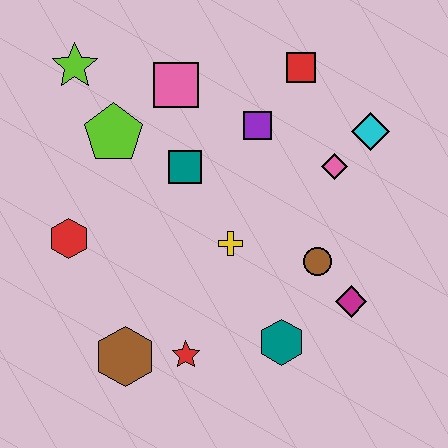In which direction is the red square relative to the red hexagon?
The red square is to the right of the red hexagon.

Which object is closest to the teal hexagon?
The magenta diamond is closest to the teal hexagon.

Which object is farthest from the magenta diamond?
The lime star is farthest from the magenta diamond.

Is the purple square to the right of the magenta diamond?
No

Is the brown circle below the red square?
Yes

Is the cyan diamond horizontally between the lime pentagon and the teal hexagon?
No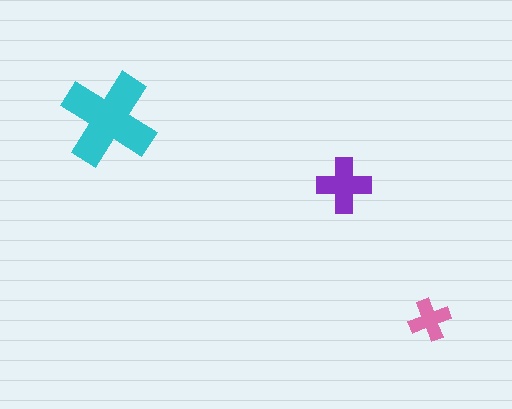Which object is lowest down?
The pink cross is bottommost.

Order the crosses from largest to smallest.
the cyan one, the purple one, the pink one.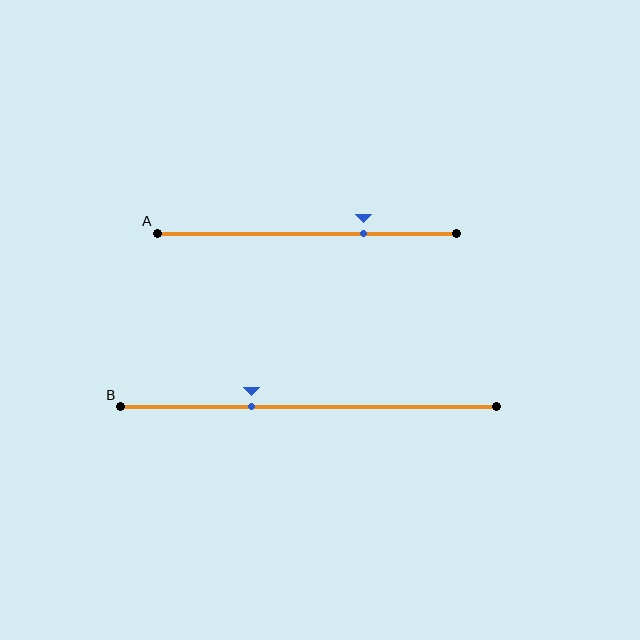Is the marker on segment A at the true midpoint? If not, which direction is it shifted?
No, the marker on segment A is shifted to the right by about 19% of the segment length.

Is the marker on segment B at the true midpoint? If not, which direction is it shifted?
No, the marker on segment B is shifted to the left by about 15% of the segment length.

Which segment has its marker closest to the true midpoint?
Segment B has its marker closest to the true midpoint.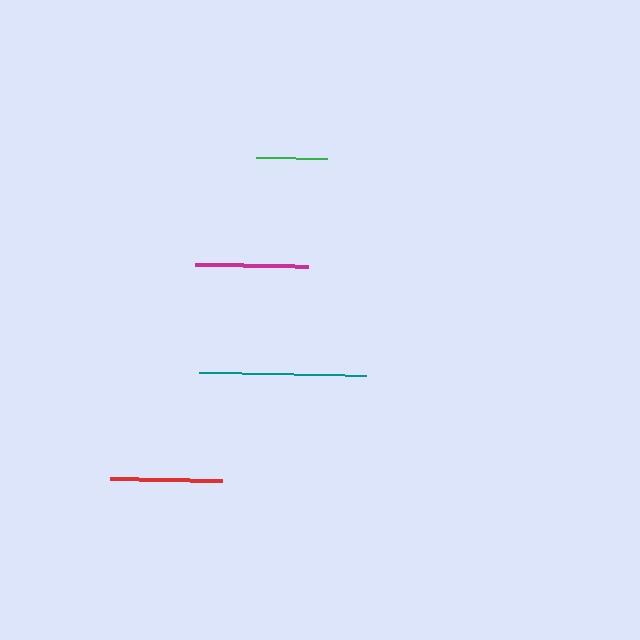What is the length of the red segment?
The red segment is approximately 111 pixels long.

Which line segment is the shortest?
The green line is the shortest at approximately 71 pixels.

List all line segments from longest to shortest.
From longest to shortest: teal, magenta, red, green.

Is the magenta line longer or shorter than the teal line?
The teal line is longer than the magenta line.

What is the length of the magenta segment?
The magenta segment is approximately 114 pixels long.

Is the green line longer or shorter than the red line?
The red line is longer than the green line.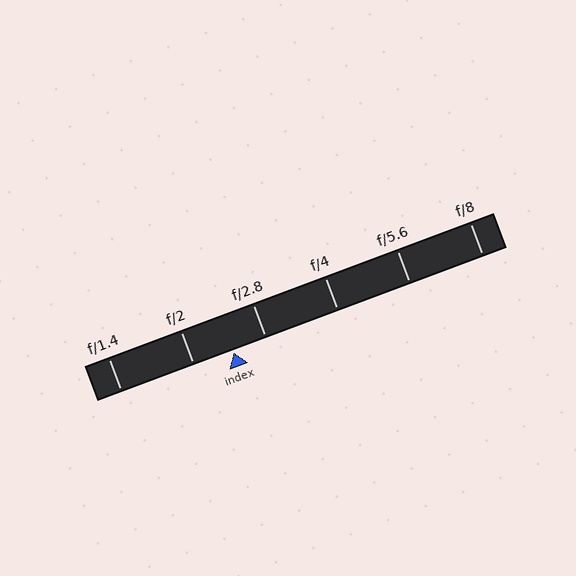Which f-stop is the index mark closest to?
The index mark is closest to f/2.8.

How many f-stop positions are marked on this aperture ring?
There are 6 f-stop positions marked.